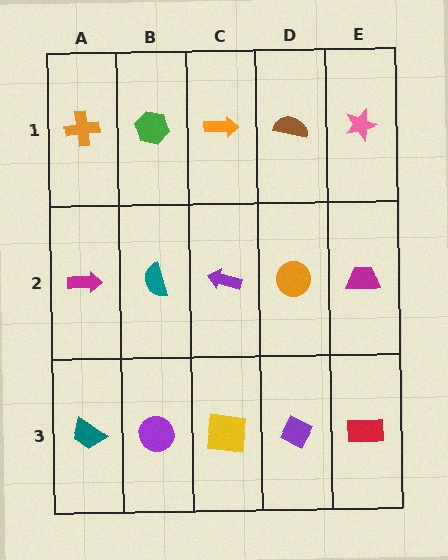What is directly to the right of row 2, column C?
An orange circle.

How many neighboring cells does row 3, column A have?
2.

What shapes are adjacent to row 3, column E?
A magenta trapezoid (row 2, column E), a purple diamond (row 3, column D).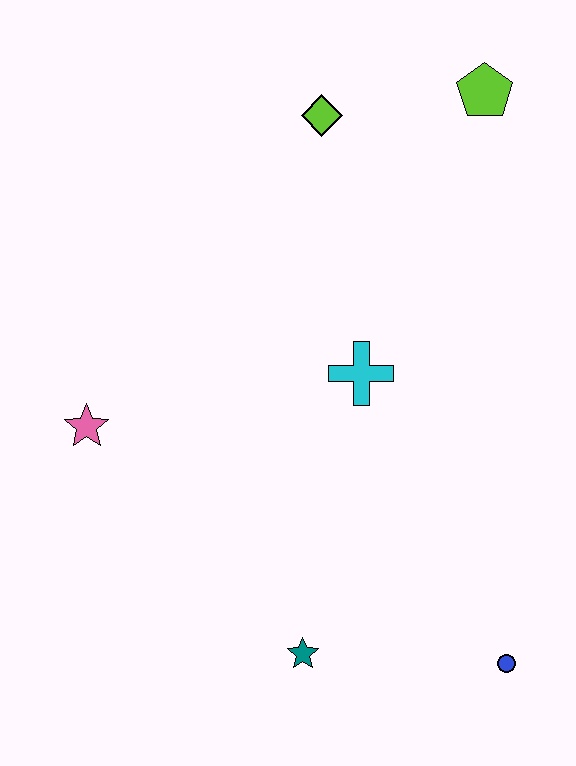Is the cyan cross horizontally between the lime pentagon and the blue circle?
No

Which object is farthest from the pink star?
The lime pentagon is farthest from the pink star.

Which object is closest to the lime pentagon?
The lime diamond is closest to the lime pentagon.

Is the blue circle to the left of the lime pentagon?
No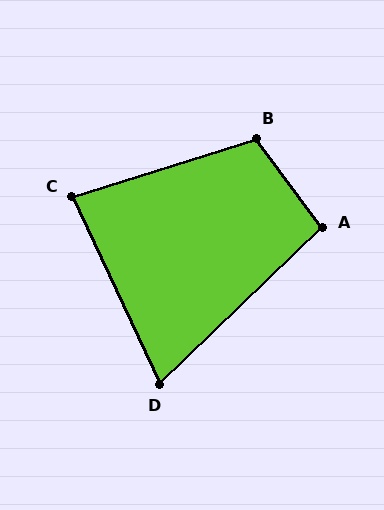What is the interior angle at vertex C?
Approximately 83 degrees (acute).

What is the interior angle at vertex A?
Approximately 97 degrees (obtuse).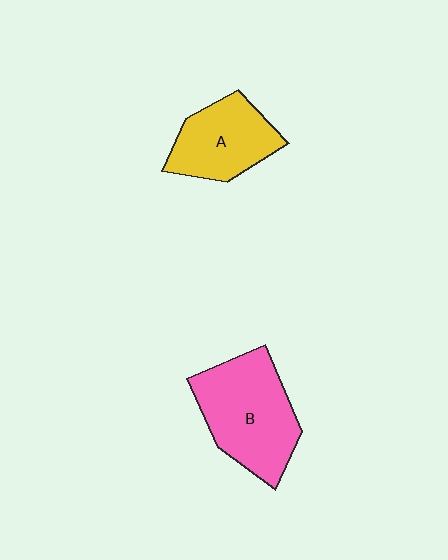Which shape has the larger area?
Shape B (pink).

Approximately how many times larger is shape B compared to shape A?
Approximately 1.4 times.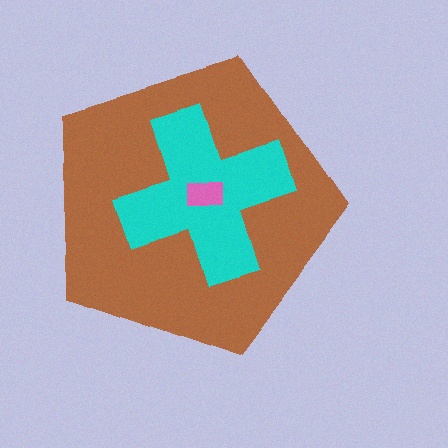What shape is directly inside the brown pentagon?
The cyan cross.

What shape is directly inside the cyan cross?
The pink rectangle.